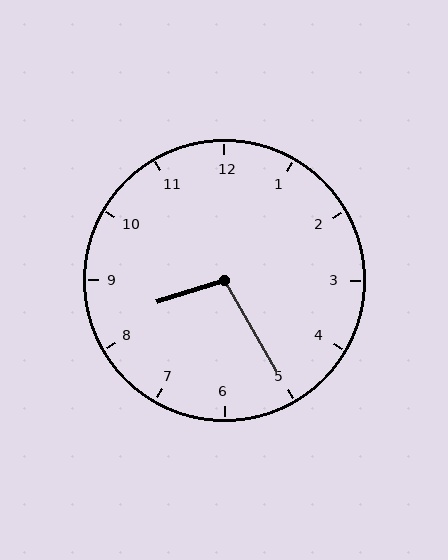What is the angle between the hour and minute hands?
Approximately 102 degrees.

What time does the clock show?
8:25.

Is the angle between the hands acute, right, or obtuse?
It is obtuse.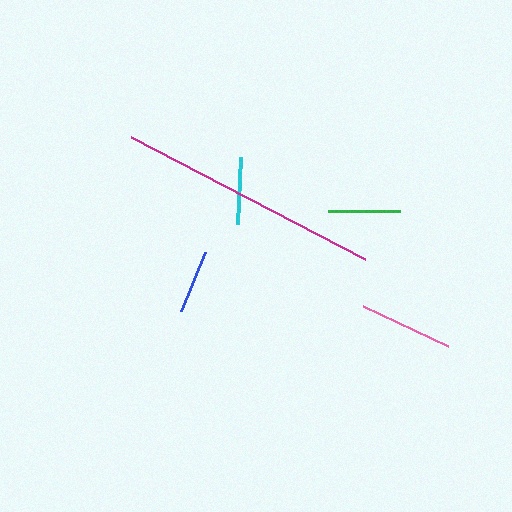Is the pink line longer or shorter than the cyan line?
The pink line is longer than the cyan line.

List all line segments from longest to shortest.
From longest to shortest: magenta, pink, green, cyan, blue.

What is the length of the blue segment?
The blue segment is approximately 64 pixels long.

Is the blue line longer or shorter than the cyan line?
The cyan line is longer than the blue line.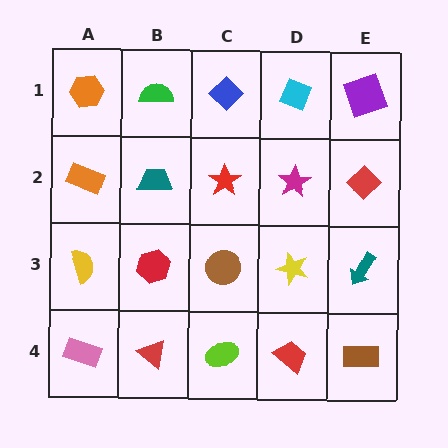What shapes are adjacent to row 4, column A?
A yellow semicircle (row 3, column A), a red triangle (row 4, column B).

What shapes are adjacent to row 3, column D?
A magenta star (row 2, column D), a red trapezoid (row 4, column D), a brown circle (row 3, column C), a teal arrow (row 3, column E).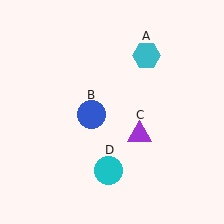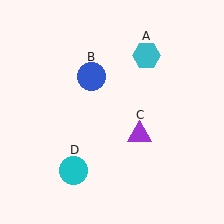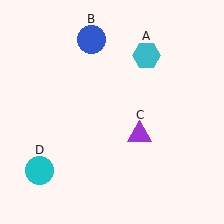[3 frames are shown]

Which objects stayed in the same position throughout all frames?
Cyan hexagon (object A) and purple triangle (object C) remained stationary.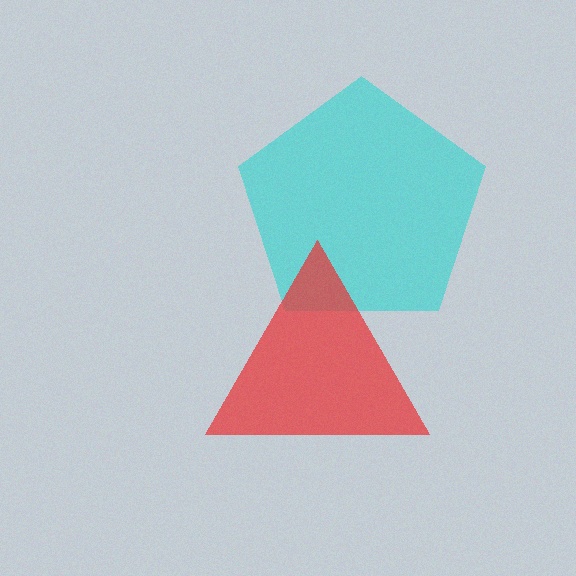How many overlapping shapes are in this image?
There are 2 overlapping shapes in the image.